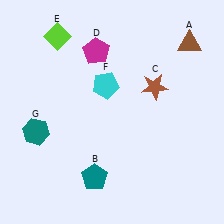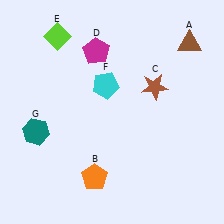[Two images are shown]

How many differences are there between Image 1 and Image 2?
There is 1 difference between the two images.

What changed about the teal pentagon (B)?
In Image 1, B is teal. In Image 2, it changed to orange.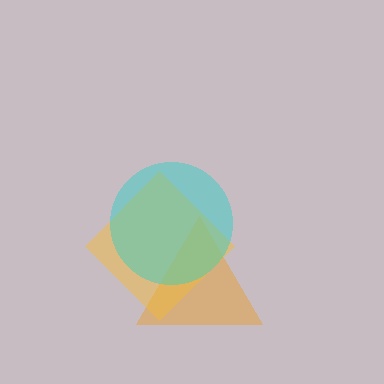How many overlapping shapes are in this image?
There are 3 overlapping shapes in the image.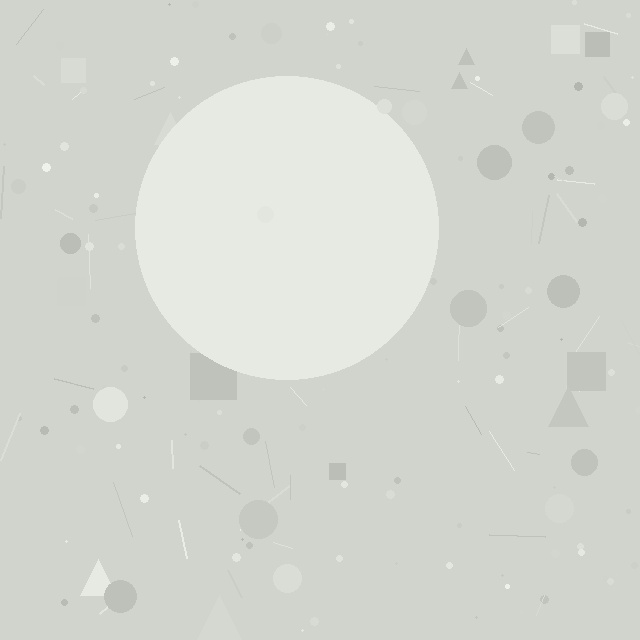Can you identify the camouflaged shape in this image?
The camouflaged shape is a circle.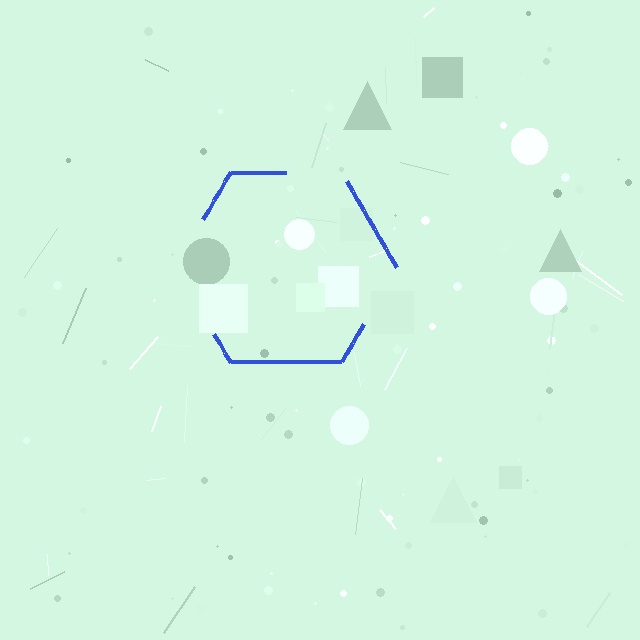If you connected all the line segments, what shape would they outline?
They would outline a hexagon.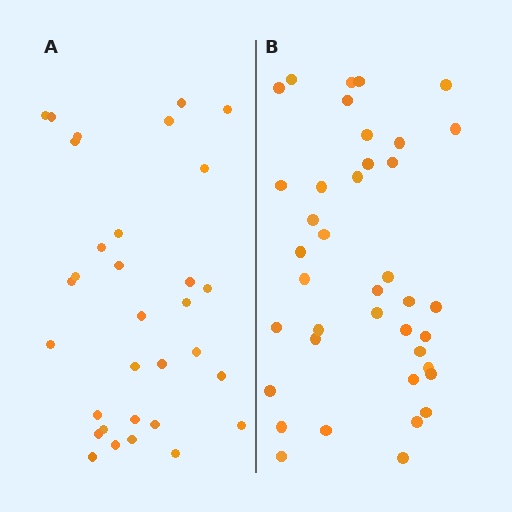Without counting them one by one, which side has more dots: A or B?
Region B (the right region) has more dots.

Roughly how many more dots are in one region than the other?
Region B has roughly 8 or so more dots than region A.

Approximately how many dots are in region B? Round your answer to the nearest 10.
About 40 dots. (The exact count is 39, which rounds to 40.)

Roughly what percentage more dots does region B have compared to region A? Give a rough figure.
About 20% more.